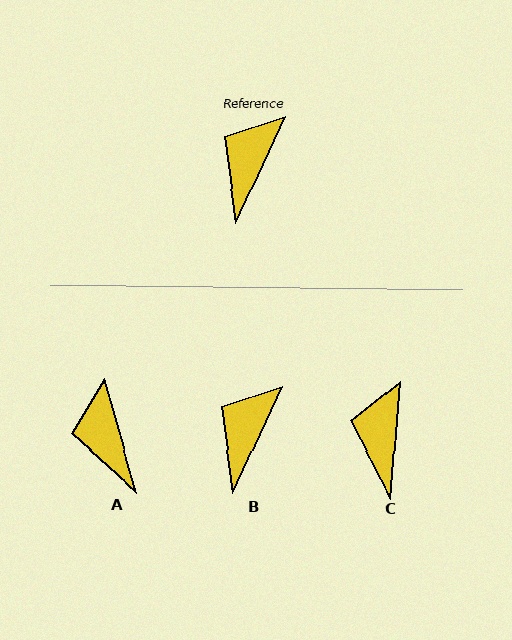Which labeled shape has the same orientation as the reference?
B.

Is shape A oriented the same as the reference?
No, it is off by about 41 degrees.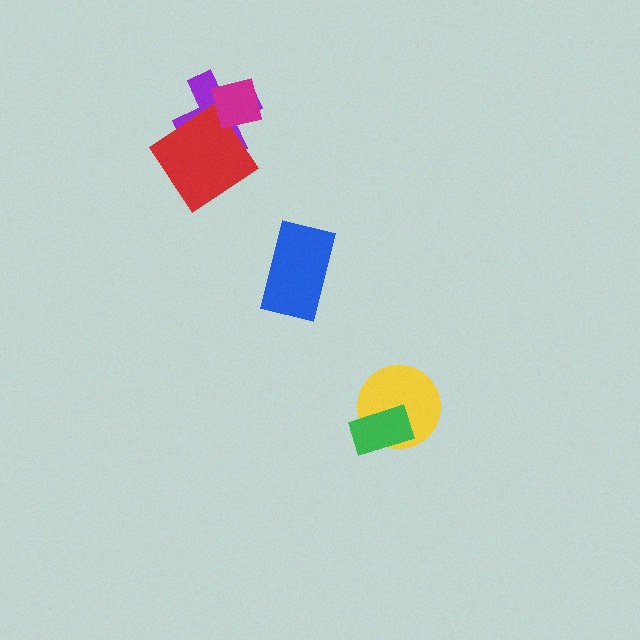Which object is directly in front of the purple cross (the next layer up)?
The red diamond is directly in front of the purple cross.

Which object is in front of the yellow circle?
The green rectangle is in front of the yellow circle.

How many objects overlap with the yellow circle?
1 object overlaps with the yellow circle.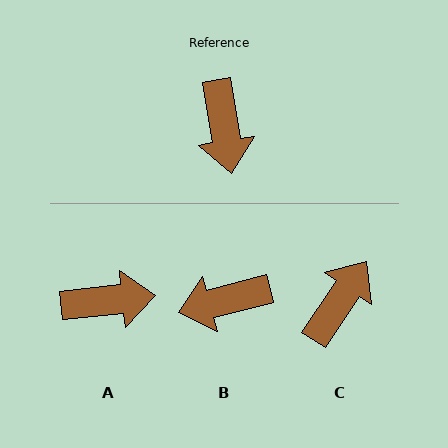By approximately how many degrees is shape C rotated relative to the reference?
Approximately 137 degrees counter-clockwise.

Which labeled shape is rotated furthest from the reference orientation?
C, about 137 degrees away.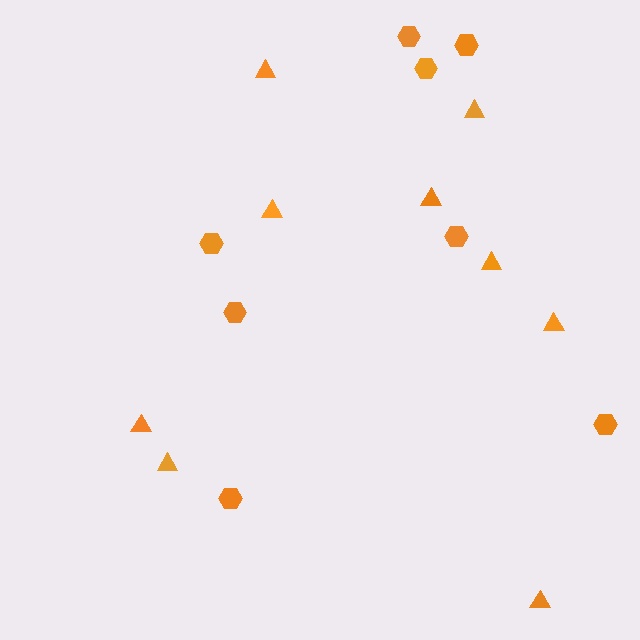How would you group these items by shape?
There are 2 groups: one group of hexagons (8) and one group of triangles (9).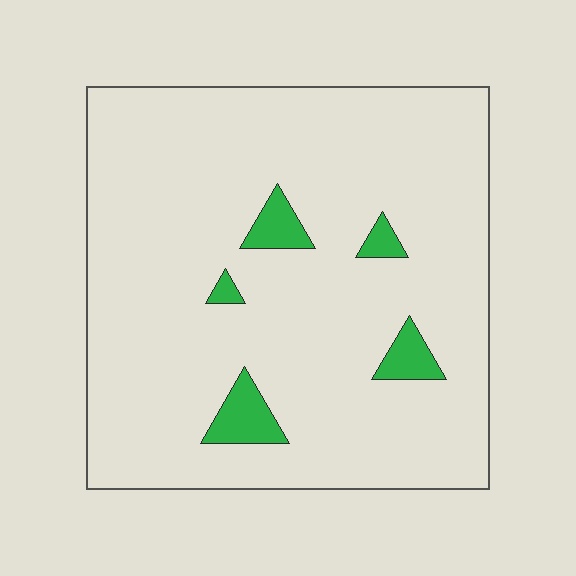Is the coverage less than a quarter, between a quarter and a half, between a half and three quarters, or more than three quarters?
Less than a quarter.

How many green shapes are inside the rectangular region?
5.